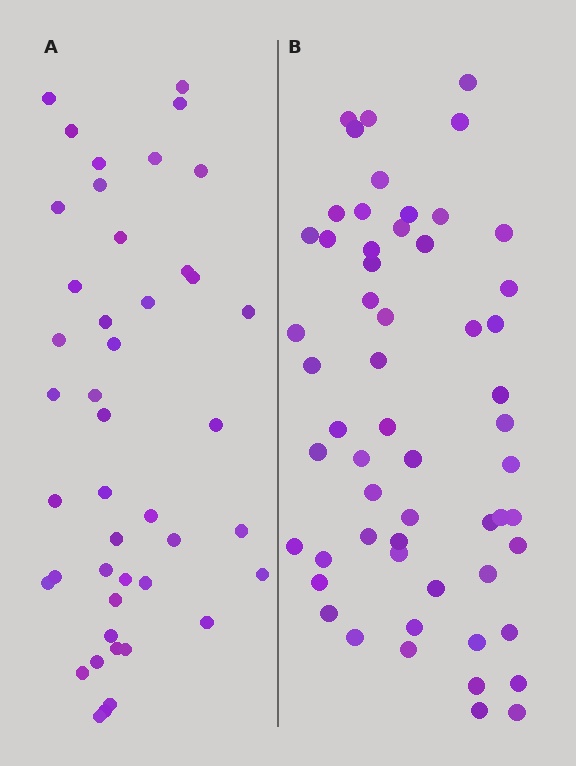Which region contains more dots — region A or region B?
Region B (the right region) has more dots.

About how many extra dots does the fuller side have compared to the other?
Region B has approximately 15 more dots than region A.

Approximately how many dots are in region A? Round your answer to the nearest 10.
About 40 dots. (The exact count is 44, which rounds to 40.)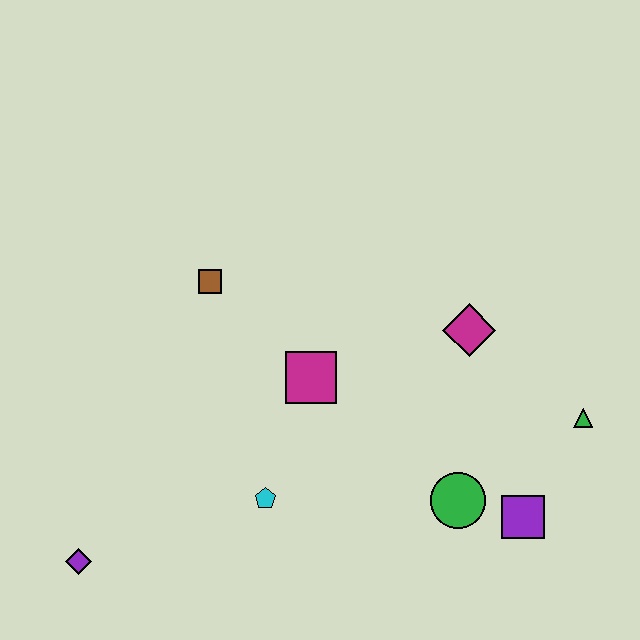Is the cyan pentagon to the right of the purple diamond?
Yes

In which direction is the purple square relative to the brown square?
The purple square is to the right of the brown square.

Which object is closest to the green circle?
The purple square is closest to the green circle.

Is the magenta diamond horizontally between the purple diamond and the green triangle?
Yes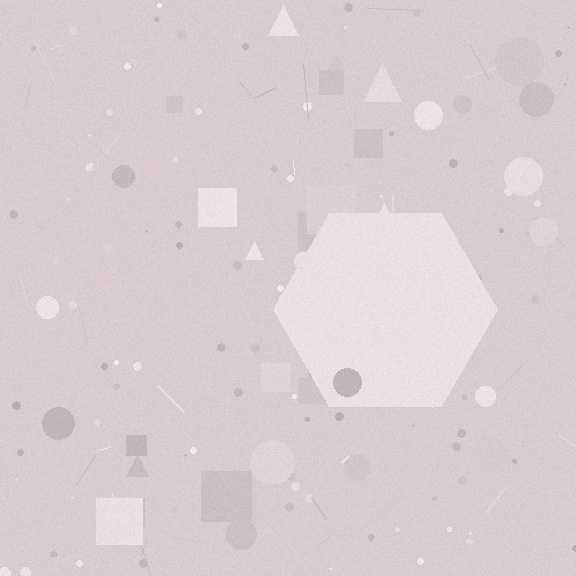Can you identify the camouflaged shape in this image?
The camouflaged shape is a hexagon.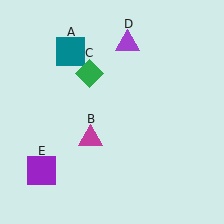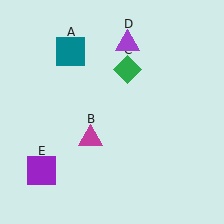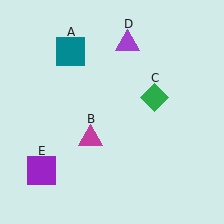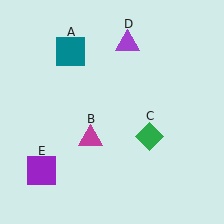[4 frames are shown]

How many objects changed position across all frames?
1 object changed position: green diamond (object C).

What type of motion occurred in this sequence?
The green diamond (object C) rotated clockwise around the center of the scene.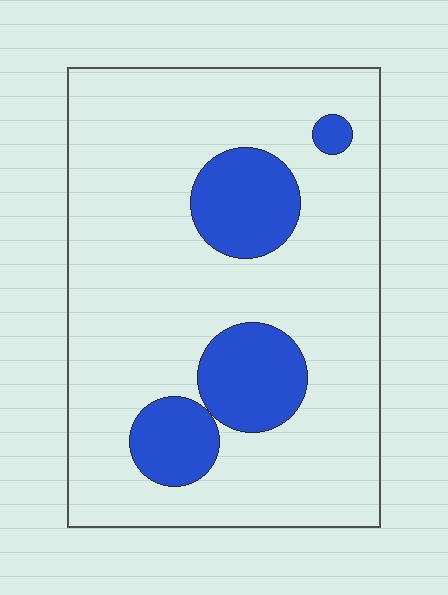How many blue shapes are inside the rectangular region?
4.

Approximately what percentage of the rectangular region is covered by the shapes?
Approximately 20%.